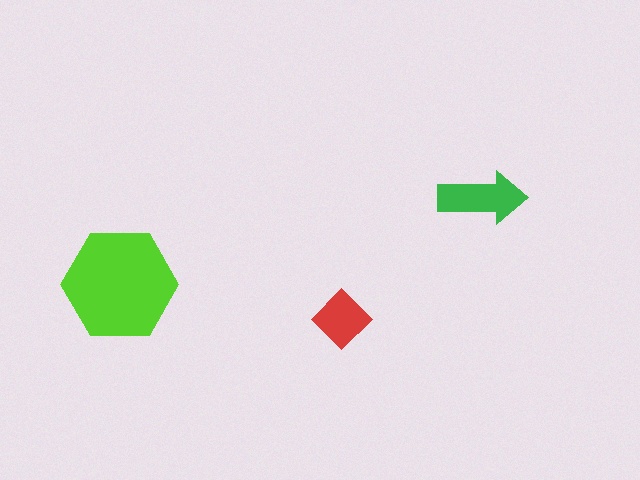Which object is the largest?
The lime hexagon.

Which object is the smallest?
The red diamond.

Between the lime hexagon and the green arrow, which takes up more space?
The lime hexagon.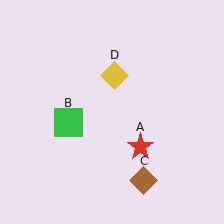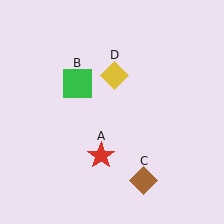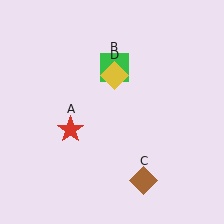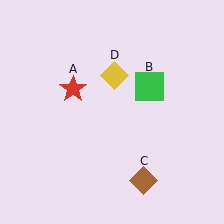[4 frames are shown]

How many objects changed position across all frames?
2 objects changed position: red star (object A), green square (object B).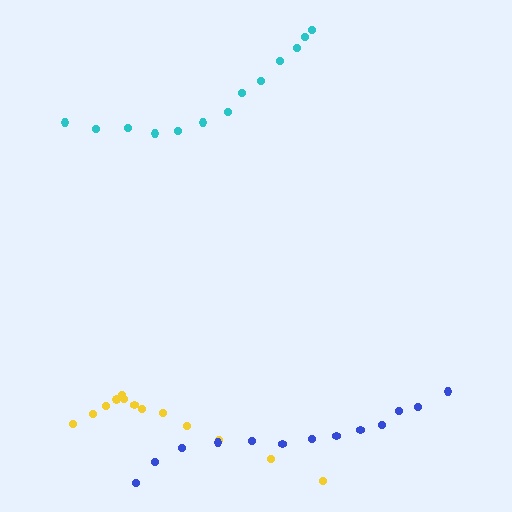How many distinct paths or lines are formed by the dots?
There are 3 distinct paths.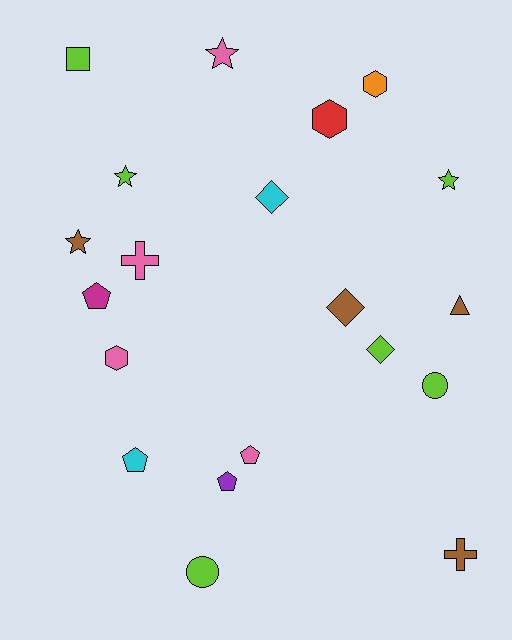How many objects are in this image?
There are 20 objects.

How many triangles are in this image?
There is 1 triangle.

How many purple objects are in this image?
There is 1 purple object.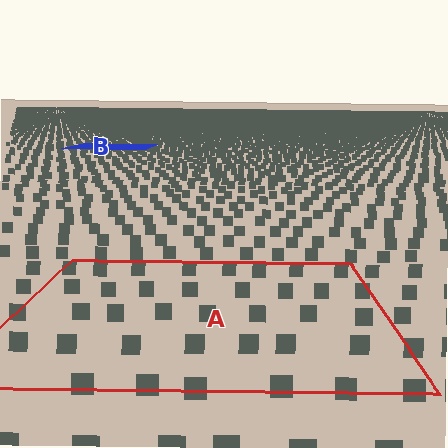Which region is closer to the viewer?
Region A is closer. The texture elements there are larger and more spread out.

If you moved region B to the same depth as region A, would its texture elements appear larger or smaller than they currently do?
They would appear larger. At a closer depth, the same texture elements are projected at a bigger on-screen size.